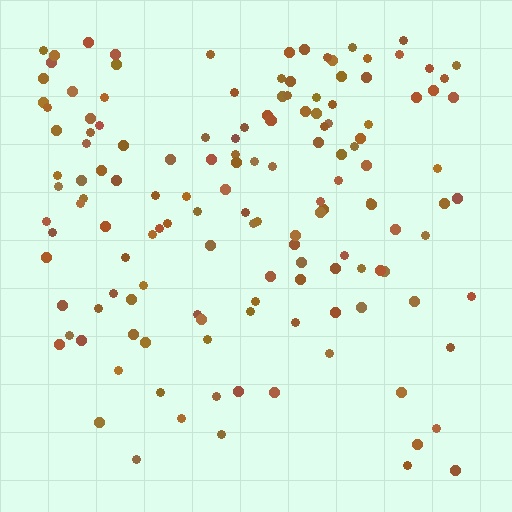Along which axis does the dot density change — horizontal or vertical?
Vertical.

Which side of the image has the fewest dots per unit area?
The bottom.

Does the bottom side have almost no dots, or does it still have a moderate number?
Still a moderate number, just noticeably fewer than the top.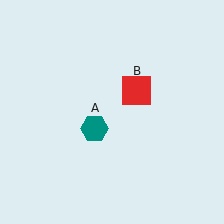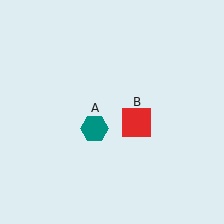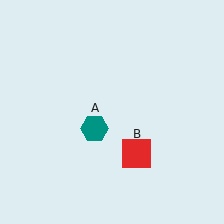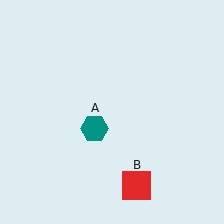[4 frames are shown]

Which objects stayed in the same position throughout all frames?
Teal hexagon (object A) remained stationary.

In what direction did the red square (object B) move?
The red square (object B) moved down.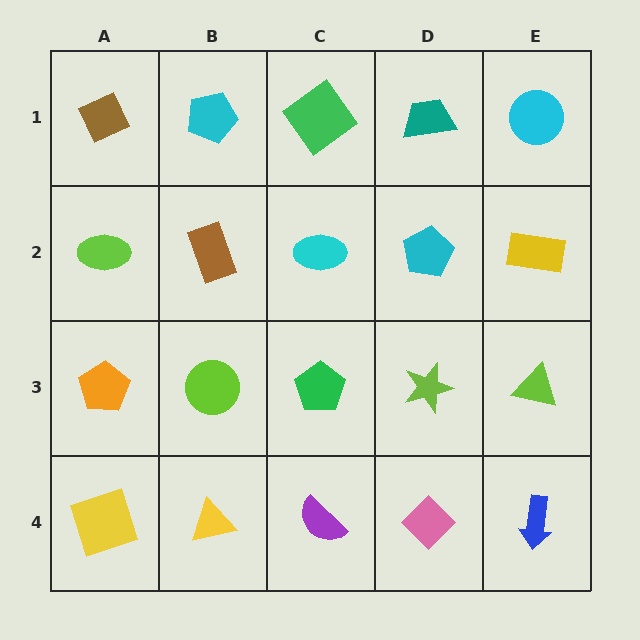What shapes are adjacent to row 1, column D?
A cyan pentagon (row 2, column D), a green diamond (row 1, column C), a cyan circle (row 1, column E).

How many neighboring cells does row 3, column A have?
3.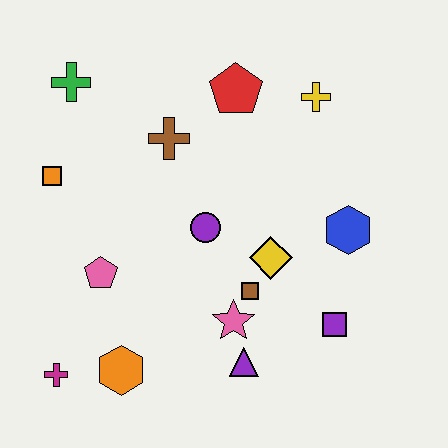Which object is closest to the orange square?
The green cross is closest to the orange square.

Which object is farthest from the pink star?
The green cross is farthest from the pink star.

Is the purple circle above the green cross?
No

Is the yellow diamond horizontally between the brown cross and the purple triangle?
No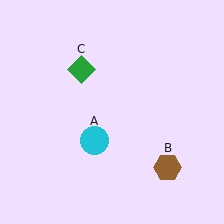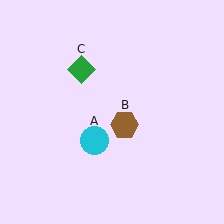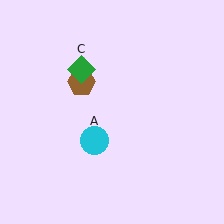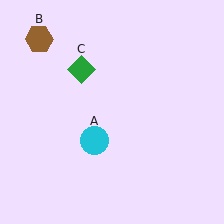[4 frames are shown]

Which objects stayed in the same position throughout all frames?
Cyan circle (object A) and green diamond (object C) remained stationary.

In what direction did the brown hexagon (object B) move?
The brown hexagon (object B) moved up and to the left.